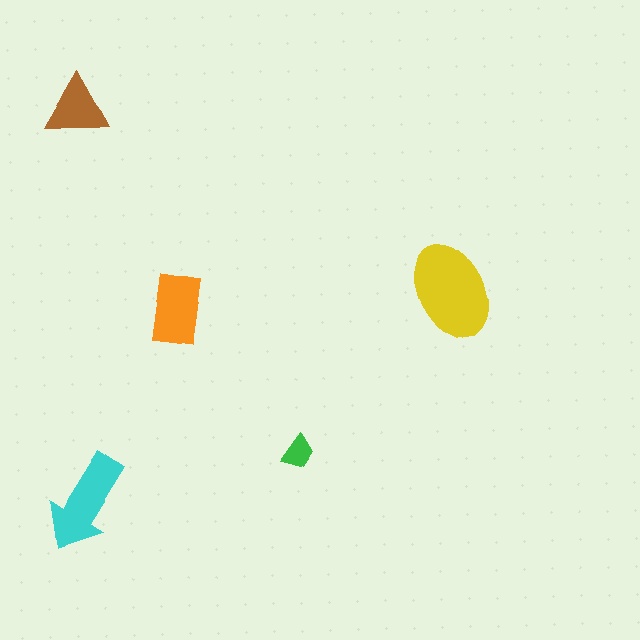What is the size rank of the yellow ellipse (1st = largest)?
1st.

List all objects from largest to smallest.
The yellow ellipse, the cyan arrow, the orange rectangle, the brown triangle, the green trapezoid.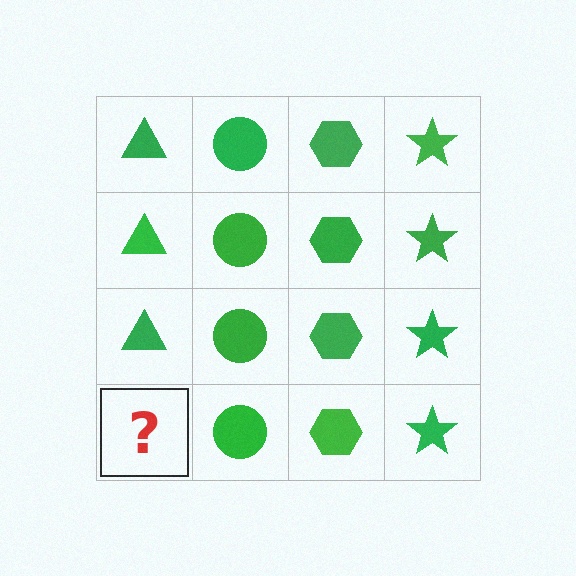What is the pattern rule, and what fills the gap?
The rule is that each column has a consistent shape. The gap should be filled with a green triangle.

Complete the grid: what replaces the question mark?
The question mark should be replaced with a green triangle.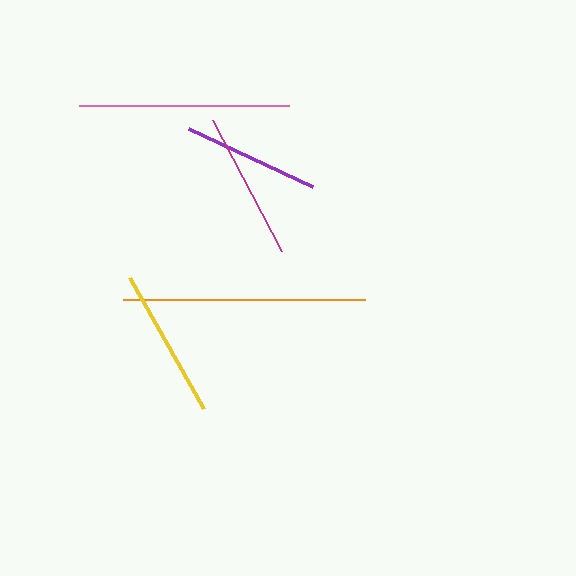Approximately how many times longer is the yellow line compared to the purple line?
The yellow line is approximately 1.1 times the length of the purple line.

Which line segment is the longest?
The orange line is the longest at approximately 241 pixels.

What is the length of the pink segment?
The pink segment is approximately 210 pixels long.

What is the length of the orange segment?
The orange segment is approximately 241 pixels long.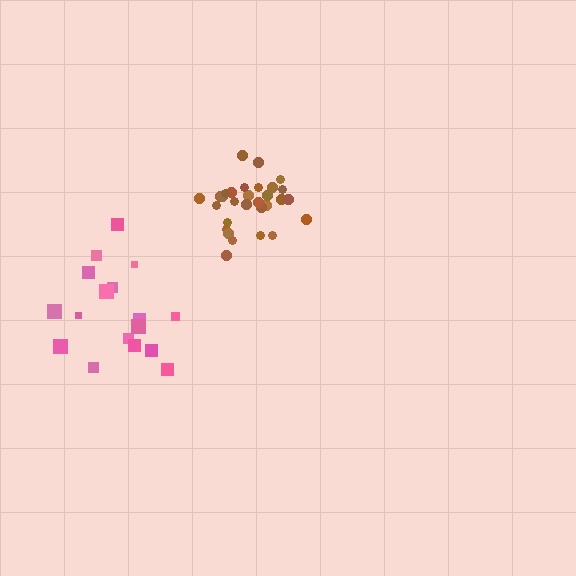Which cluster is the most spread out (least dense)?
Pink.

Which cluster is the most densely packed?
Brown.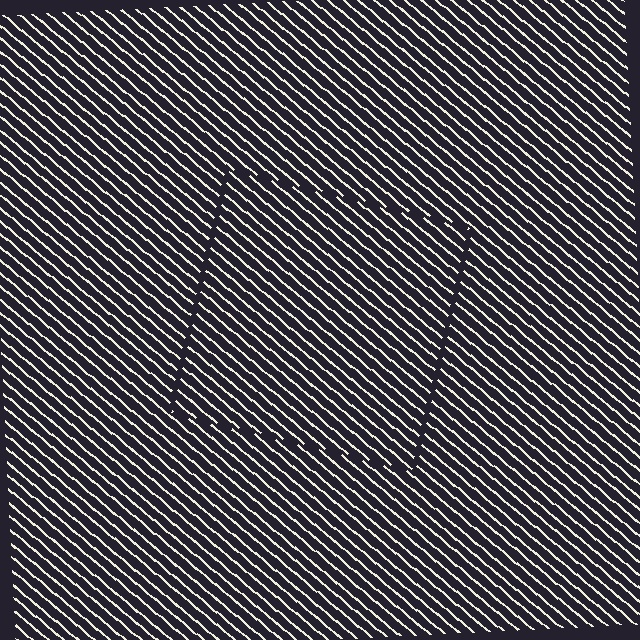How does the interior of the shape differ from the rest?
The interior of the shape contains the same grating, shifted by half a period — the contour is defined by the phase discontinuity where line-ends from the inner and outer gratings abut.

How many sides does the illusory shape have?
4 sides — the line-ends trace a square.